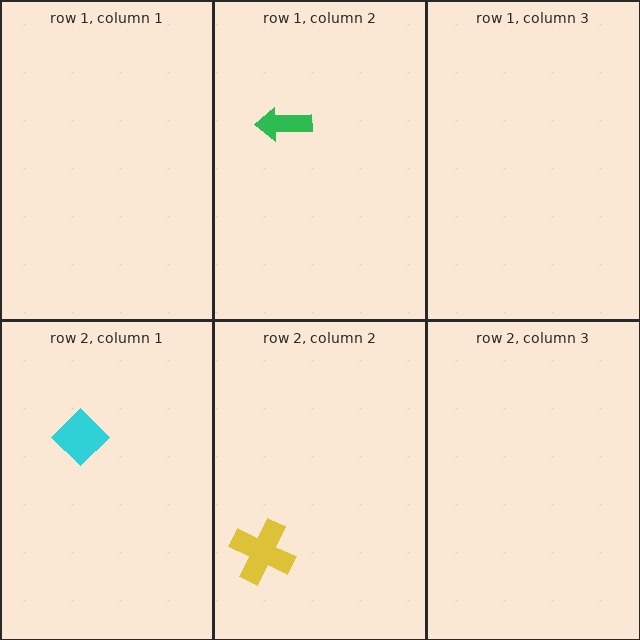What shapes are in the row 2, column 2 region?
The yellow cross.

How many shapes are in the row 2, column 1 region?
1.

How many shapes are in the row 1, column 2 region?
1.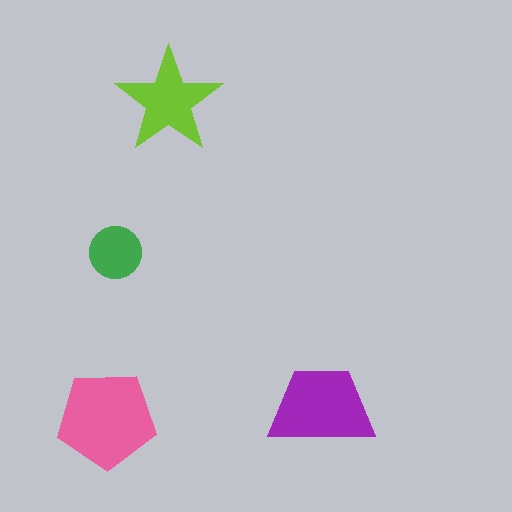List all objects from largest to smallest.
The pink pentagon, the purple trapezoid, the lime star, the green circle.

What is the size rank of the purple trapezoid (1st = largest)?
2nd.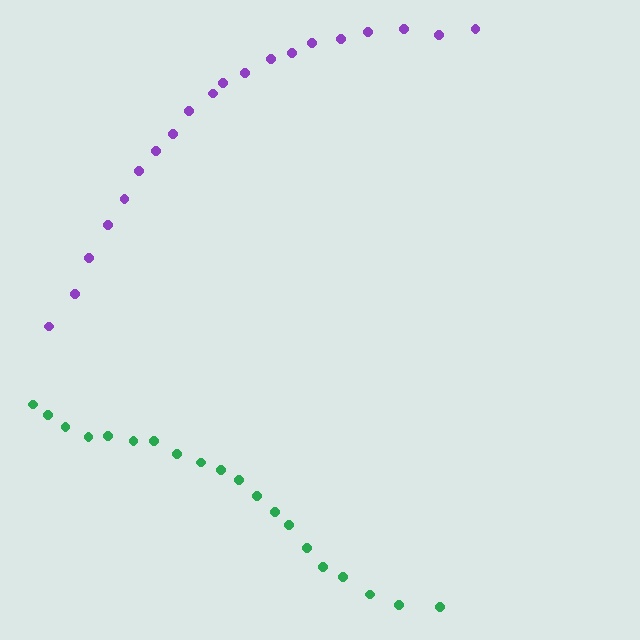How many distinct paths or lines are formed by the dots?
There are 2 distinct paths.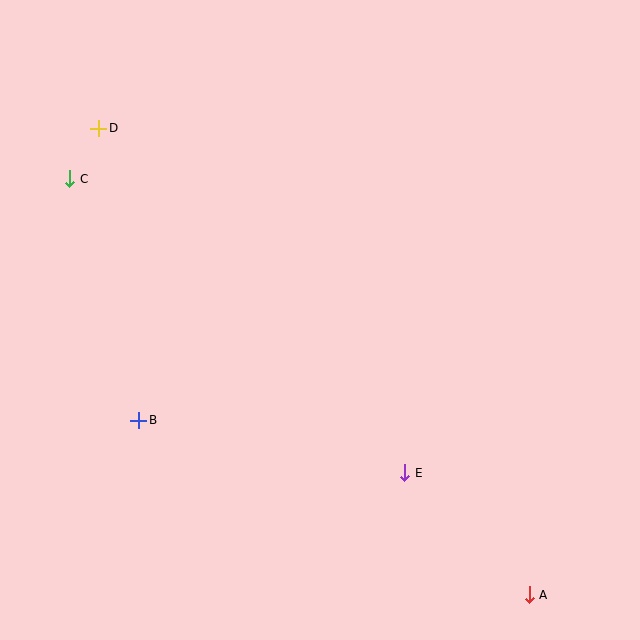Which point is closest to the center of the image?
Point E at (405, 473) is closest to the center.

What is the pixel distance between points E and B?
The distance between E and B is 271 pixels.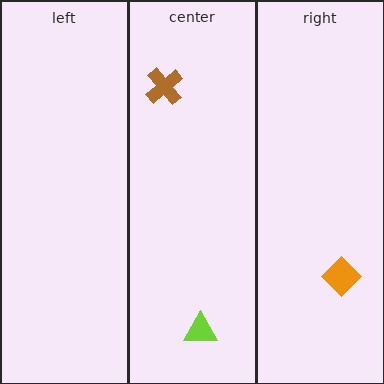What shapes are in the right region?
The orange diamond.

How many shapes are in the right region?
1.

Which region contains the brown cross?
The center region.